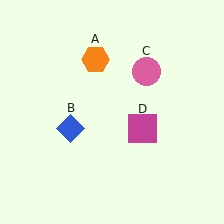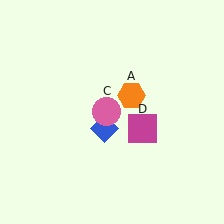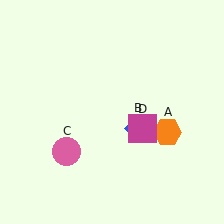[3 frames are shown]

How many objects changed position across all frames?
3 objects changed position: orange hexagon (object A), blue diamond (object B), pink circle (object C).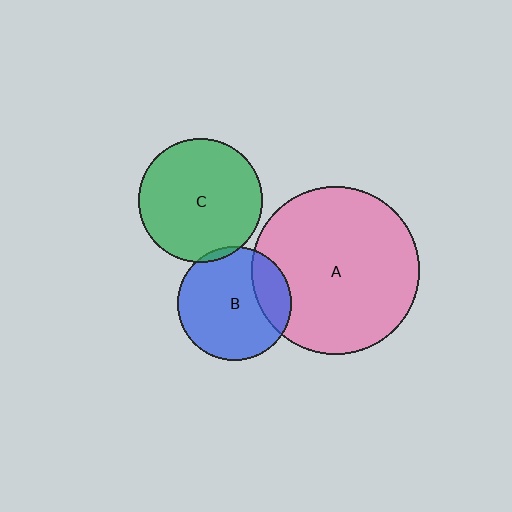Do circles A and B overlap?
Yes.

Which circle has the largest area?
Circle A (pink).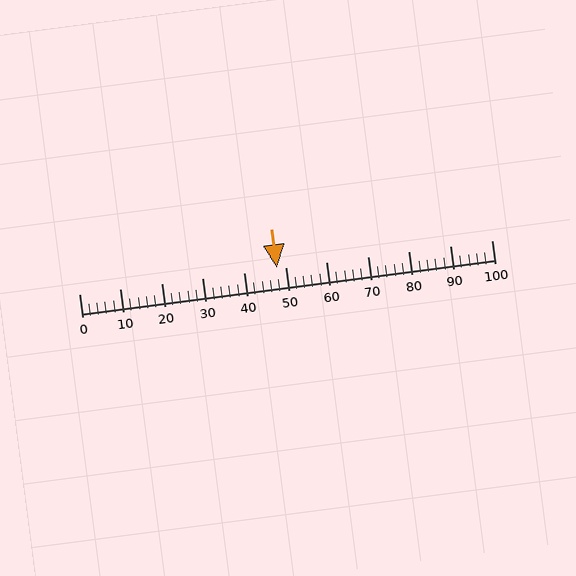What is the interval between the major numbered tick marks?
The major tick marks are spaced 10 units apart.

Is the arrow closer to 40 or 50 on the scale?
The arrow is closer to 50.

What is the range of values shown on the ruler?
The ruler shows values from 0 to 100.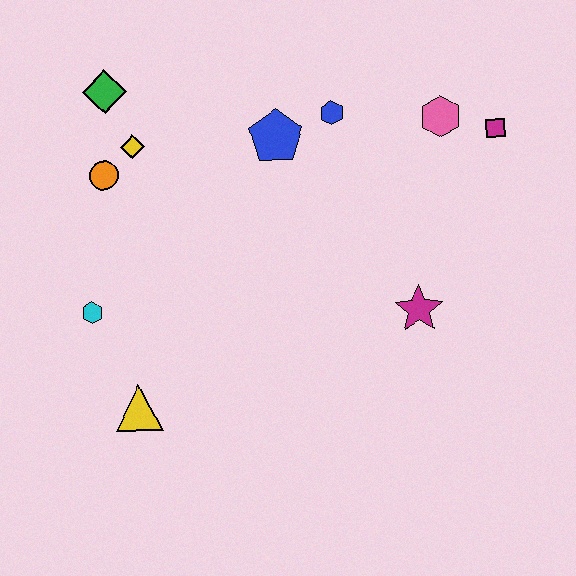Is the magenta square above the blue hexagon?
No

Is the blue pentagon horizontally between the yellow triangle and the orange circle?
No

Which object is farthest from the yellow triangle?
The magenta square is farthest from the yellow triangle.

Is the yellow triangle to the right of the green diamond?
Yes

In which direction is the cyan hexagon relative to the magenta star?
The cyan hexagon is to the left of the magenta star.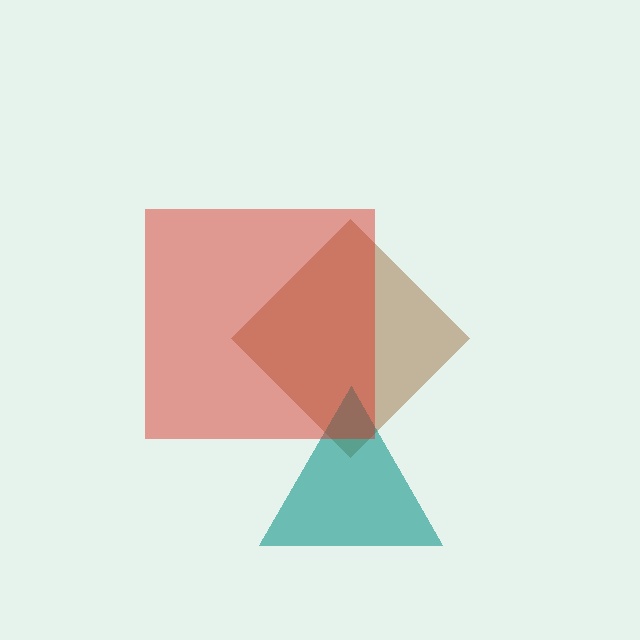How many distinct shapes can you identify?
There are 3 distinct shapes: a brown diamond, a teal triangle, a red square.